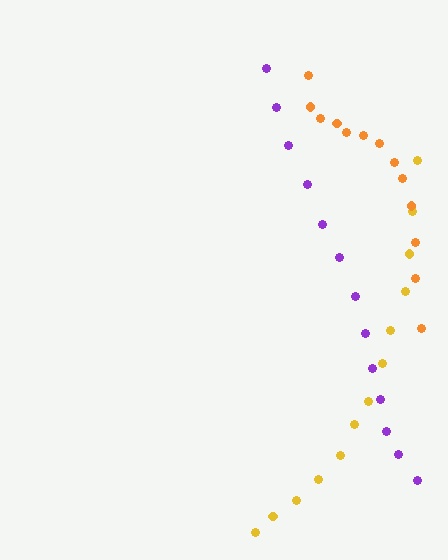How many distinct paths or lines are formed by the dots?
There are 3 distinct paths.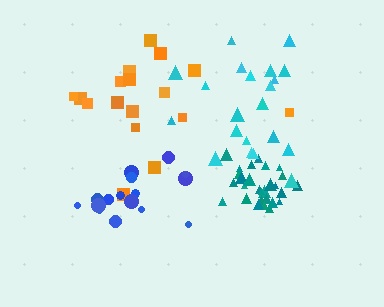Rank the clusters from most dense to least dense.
teal, cyan, blue, orange.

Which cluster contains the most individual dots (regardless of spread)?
Teal (28).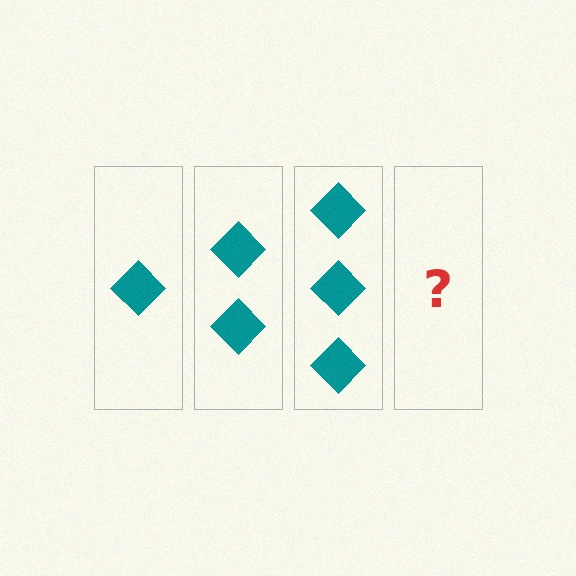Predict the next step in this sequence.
The next step is 4 diamonds.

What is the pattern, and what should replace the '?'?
The pattern is that each step adds one more diamond. The '?' should be 4 diamonds.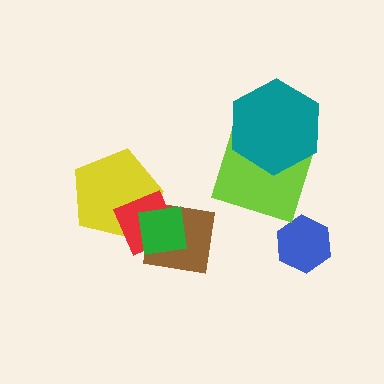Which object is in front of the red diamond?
The green square is in front of the red diamond.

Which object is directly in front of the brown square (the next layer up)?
The red diamond is directly in front of the brown square.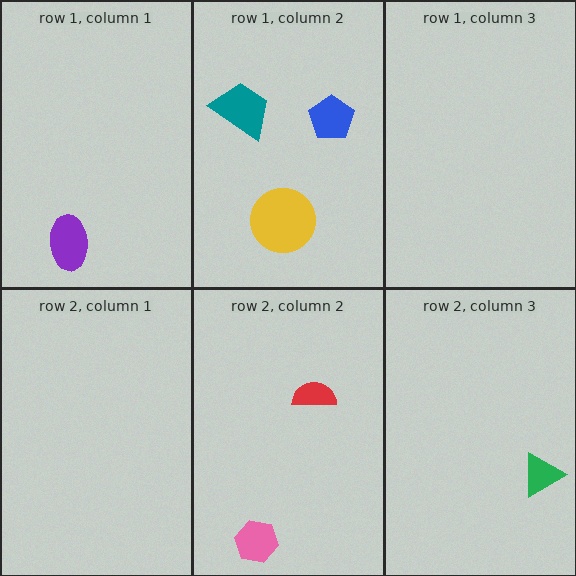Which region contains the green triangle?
The row 2, column 3 region.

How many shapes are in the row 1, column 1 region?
1.